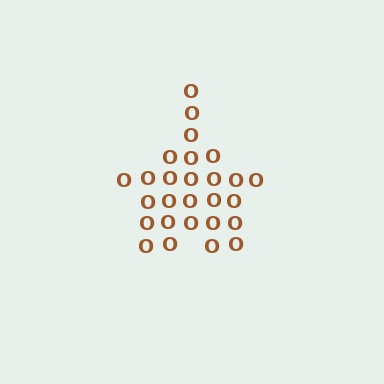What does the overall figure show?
The overall figure shows a star.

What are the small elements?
The small elements are letter O's.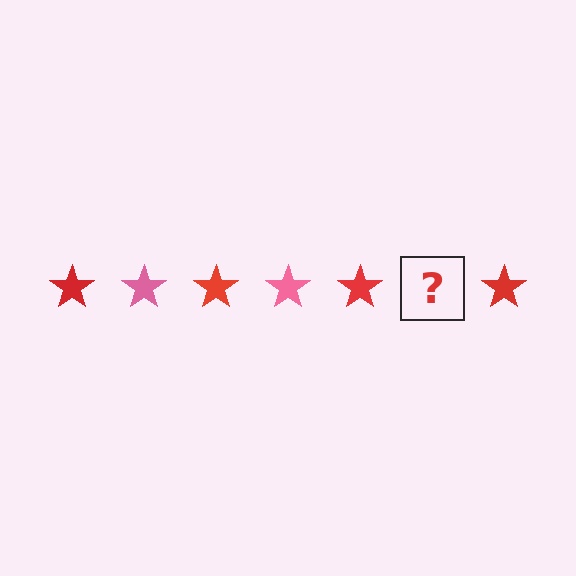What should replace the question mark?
The question mark should be replaced with a pink star.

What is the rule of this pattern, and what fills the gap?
The rule is that the pattern cycles through red, pink stars. The gap should be filled with a pink star.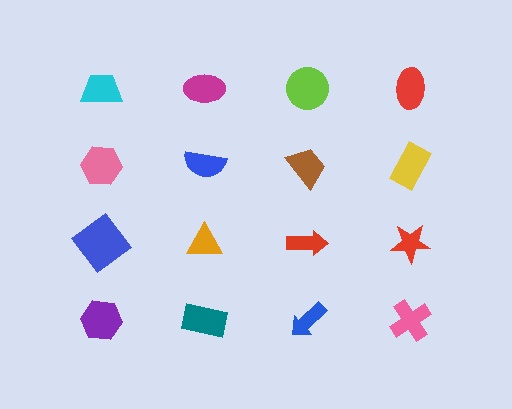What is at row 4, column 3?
A blue arrow.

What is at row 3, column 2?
An orange triangle.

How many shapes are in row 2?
4 shapes.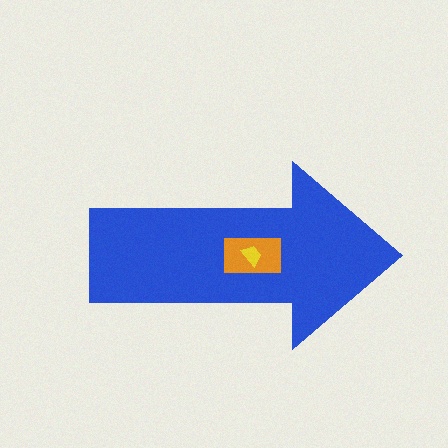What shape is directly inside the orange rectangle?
The yellow trapezoid.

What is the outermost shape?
The blue arrow.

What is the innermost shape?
The yellow trapezoid.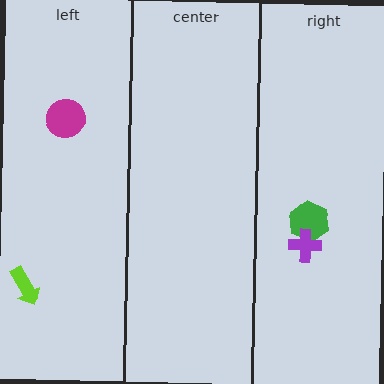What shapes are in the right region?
The green hexagon, the purple cross.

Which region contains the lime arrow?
The left region.